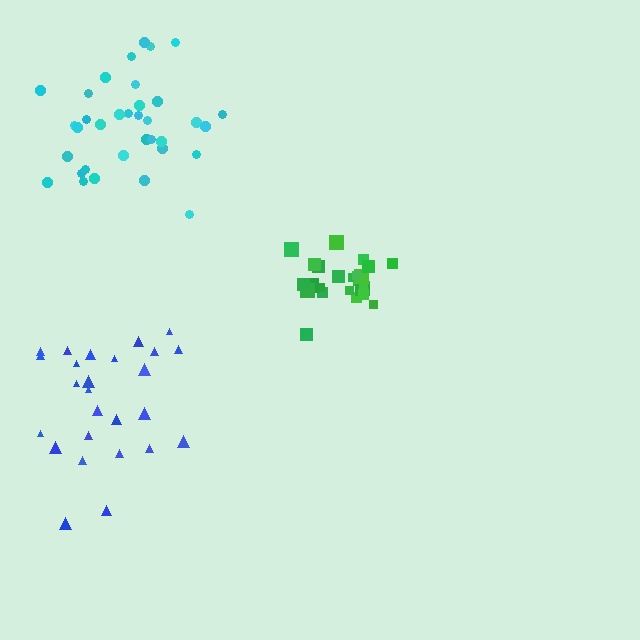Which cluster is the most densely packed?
Green.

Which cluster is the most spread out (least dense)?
Blue.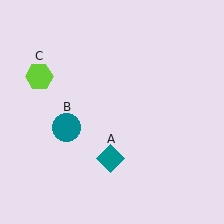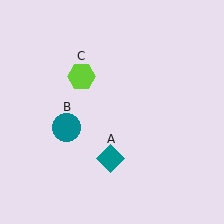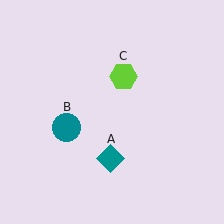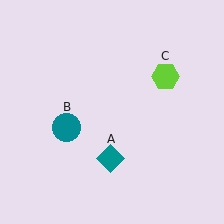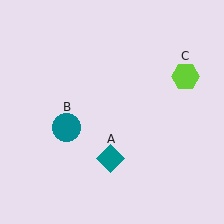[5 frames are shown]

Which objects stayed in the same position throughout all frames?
Teal diamond (object A) and teal circle (object B) remained stationary.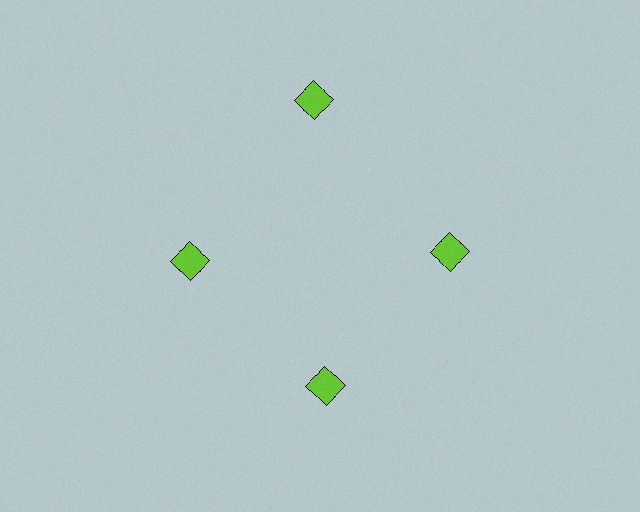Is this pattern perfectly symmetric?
No. The 4 lime squares are arranged in a ring, but one element near the 12 o'clock position is pushed outward from the center, breaking the 4-fold rotational symmetry.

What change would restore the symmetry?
The symmetry would be restored by moving it inward, back onto the ring so that all 4 squares sit at equal angles and equal distance from the center.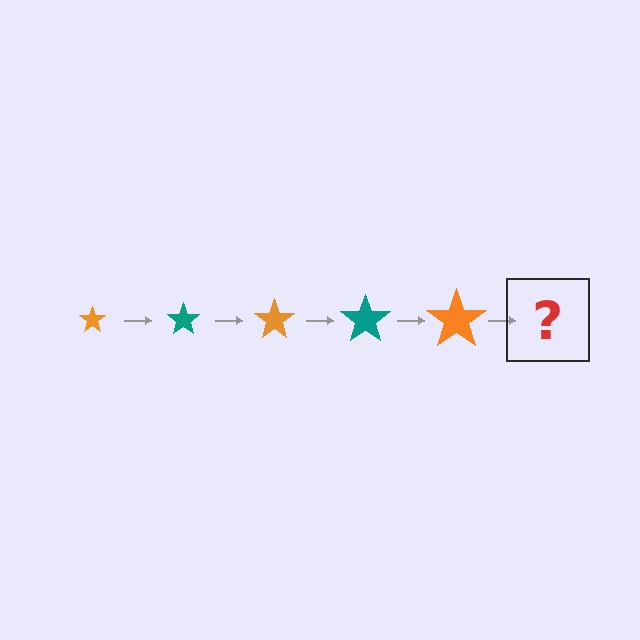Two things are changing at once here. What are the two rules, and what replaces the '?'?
The two rules are that the star grows larger each step and the color cycles through orange and teal. The '?' should be a teal star, larger than the previous one.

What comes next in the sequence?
The next element should be a teal star, larger than the previous one.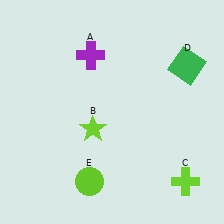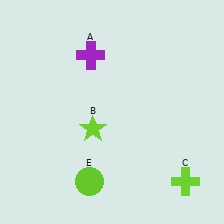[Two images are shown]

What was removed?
The green square (D) was removed in Image 2.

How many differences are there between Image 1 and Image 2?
There is 1 difference between the two images.